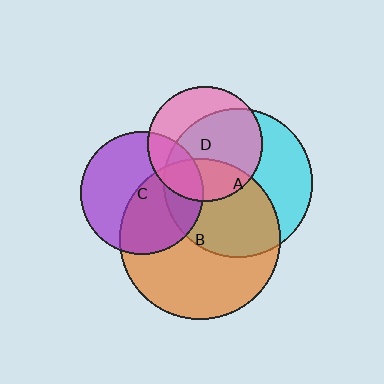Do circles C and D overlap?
Yes.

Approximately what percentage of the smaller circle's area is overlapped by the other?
Approximately 25%.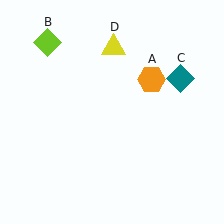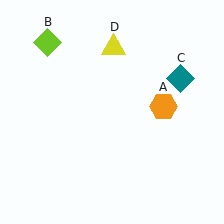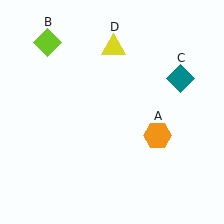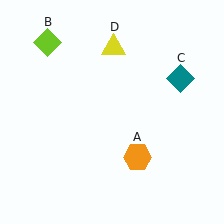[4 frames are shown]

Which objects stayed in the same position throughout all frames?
Lime diamond (object B) and teal diamond (object C) and yellow triangle (object D) remained stationary.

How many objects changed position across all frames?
1 object changed position: orange hexagon (object A).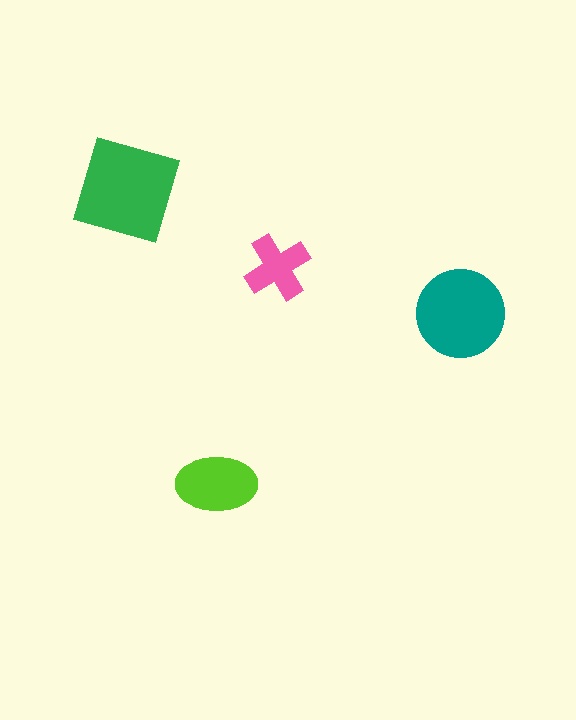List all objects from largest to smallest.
The green diamond, the teal circle, the lime ellipse, the pink cross.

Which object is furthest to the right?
The teal circle is rightmost.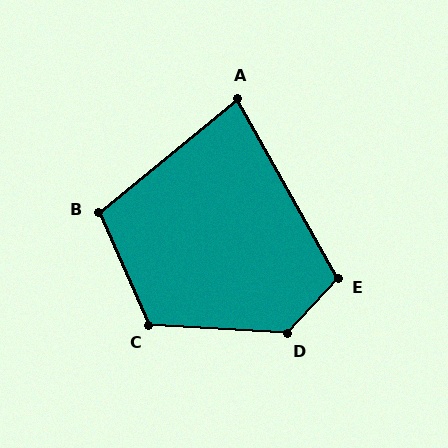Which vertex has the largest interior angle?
D, at approximately 130 degrees.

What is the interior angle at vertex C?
Approximately 117 degrees (obtuse).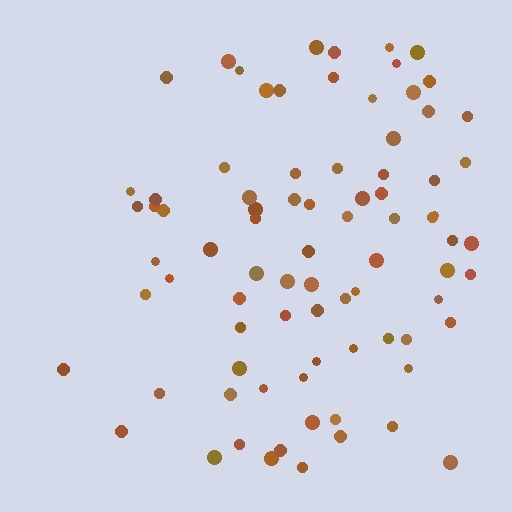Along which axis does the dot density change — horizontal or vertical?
Horizontal.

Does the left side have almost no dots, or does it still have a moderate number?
Still a moderate number, just noticeably fewer than the right.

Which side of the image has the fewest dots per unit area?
The left.